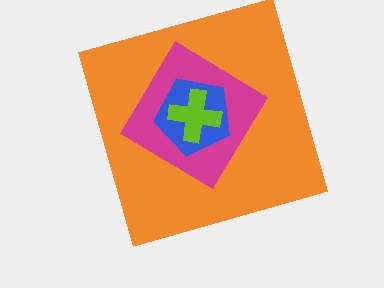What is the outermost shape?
The orange square.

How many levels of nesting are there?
4.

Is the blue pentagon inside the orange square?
Yes.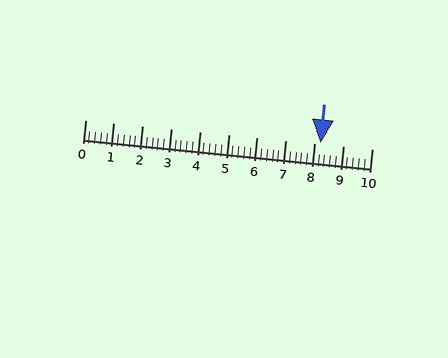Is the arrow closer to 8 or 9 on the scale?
The arrow is closer to 8.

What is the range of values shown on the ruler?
The ruler shows values from 0 to 10.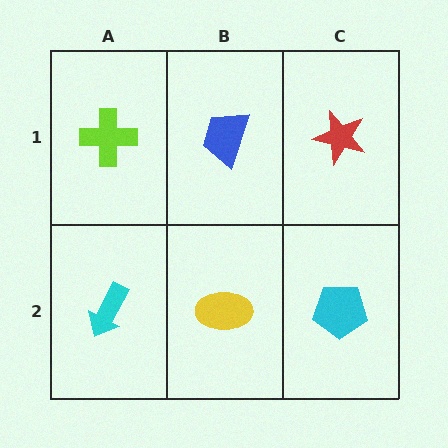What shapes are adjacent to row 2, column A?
A lime cross (row 1, column A), a yellow ellipse (row 2, column B).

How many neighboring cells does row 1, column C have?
2.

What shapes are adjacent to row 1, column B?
A yellow ellipse (row 2, column B), a lime cross (row 1, column A), a red star (row 1, column C).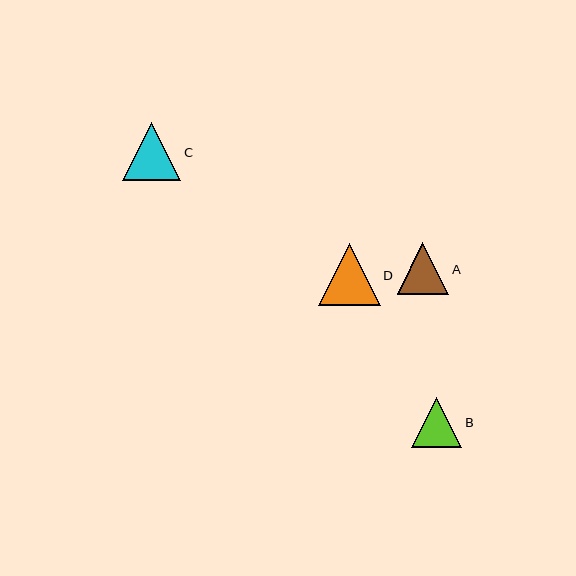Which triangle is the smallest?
Triangle B is the smallest with a size of approximately 50 pixels.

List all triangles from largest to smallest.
From largest to smallest: D, C, A, B.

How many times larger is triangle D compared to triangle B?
Triangle D is approximately 1.2 times the size of triangle B.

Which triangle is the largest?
Triangle D is the largest with a size of approximately 62 pixels.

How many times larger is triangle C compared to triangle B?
Triangle C is approximately 1.2 times the size of triangle B.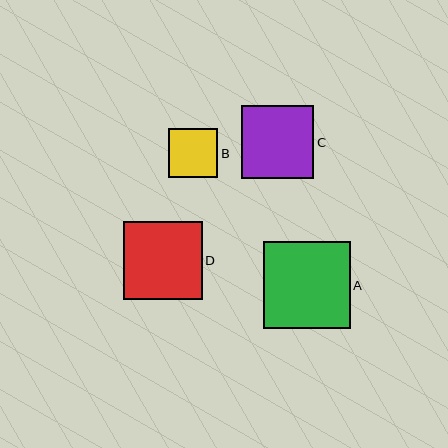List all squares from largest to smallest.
From largest to smallest: A, D, C, B.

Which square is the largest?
Square A is the largest with a size of approximately 87 pixels.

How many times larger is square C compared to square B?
Square C is approximately 1.5 times the size of square B.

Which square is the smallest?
Square B is the smallest with a size of approximately 49 pixels.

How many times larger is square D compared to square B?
Square D is approximately 1.6 times the size of square B.